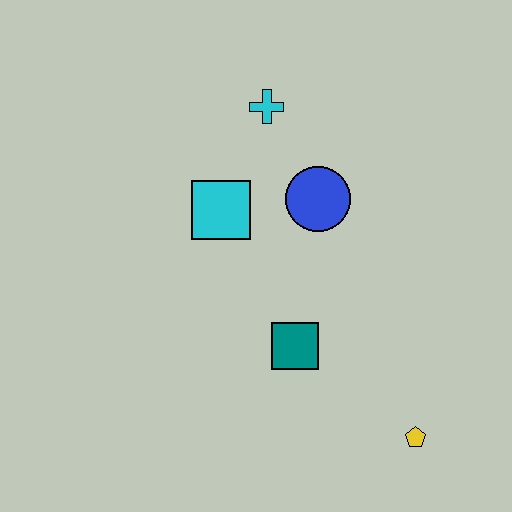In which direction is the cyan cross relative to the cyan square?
The cyan cross is above the cyan square.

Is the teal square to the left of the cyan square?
No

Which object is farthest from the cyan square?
The yellow pentagon is farthest from the cyan square.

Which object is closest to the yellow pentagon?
The teal square is closest to the yellow pentagon.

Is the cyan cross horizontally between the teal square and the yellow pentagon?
No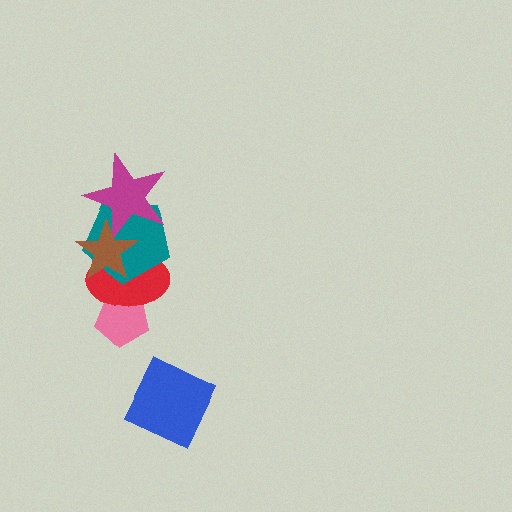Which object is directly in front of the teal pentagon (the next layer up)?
The magenta star is directly in front of the teal pentagon.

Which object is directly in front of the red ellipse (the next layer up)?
The teal pentagon is directly in front of the red ellipse.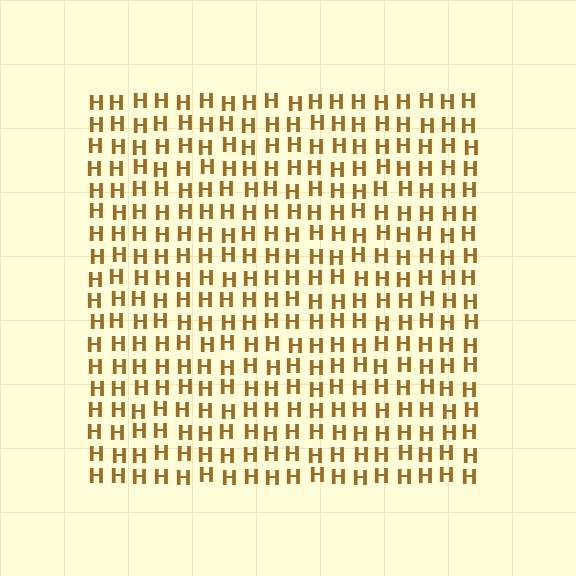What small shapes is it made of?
It is made of small letter H's.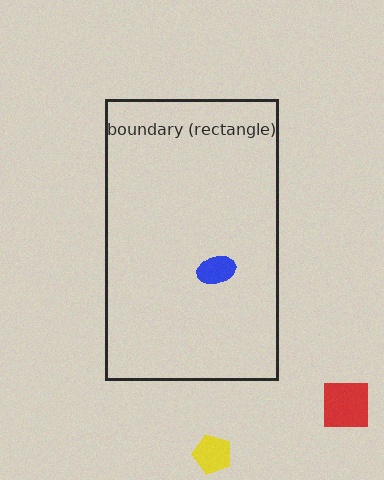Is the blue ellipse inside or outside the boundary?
Inside.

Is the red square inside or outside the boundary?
Outside.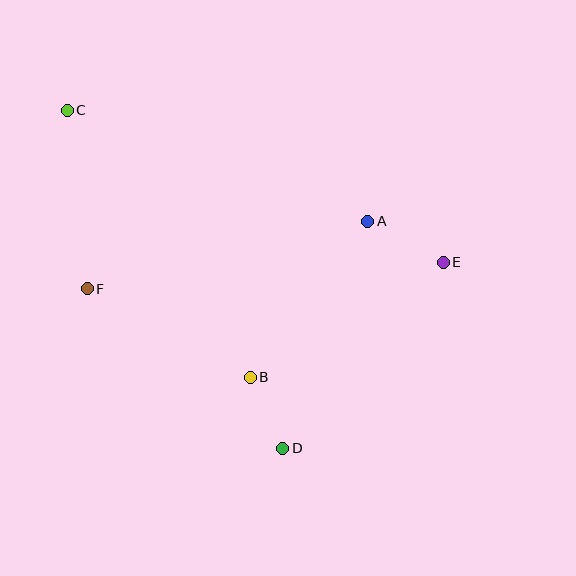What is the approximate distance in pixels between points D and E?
The distance between D and E is approximately 246 pixels.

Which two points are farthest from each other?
Points C and E are farthest from each other.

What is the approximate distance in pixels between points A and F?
The distance between A and F is approximately 288 pixels.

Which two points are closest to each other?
Points B and D are closest to each other.